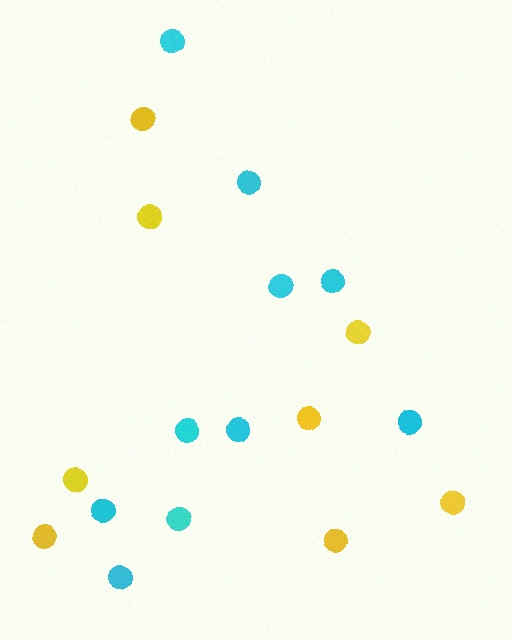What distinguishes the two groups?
There are 2 groups: one group of yellow circles (8) and one group of cyan circles (10).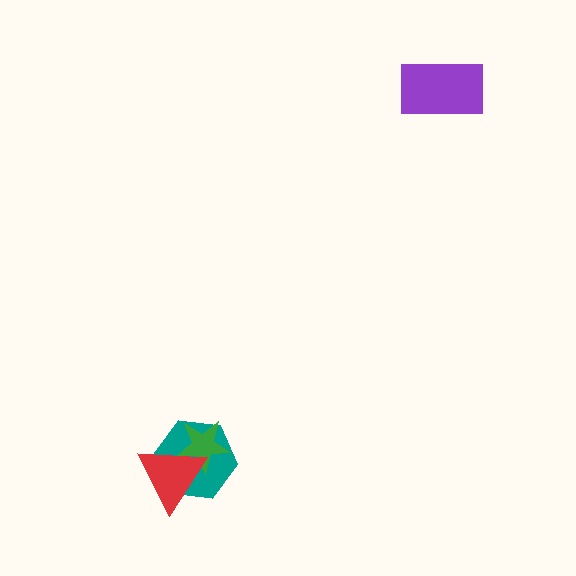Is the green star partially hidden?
Yes, it is partially covered by another shape.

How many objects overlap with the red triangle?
2 objects overlap with the red triangle.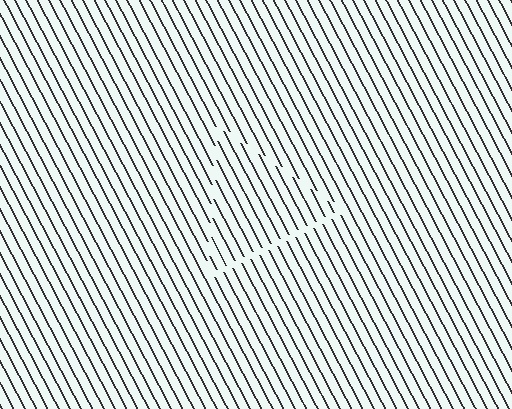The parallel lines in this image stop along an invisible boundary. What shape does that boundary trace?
An illusory triangle. The interior of the shape contains the same grating, shifted by half a period — the contour is defined by the phase discontinuity where line-ends from the inner and outer gratings abut.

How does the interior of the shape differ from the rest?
The interior of the shape contains the same grating, shifted by half a period — the contour is defined by the phase discontinuity where line-ends from the inner and outer gratings abut.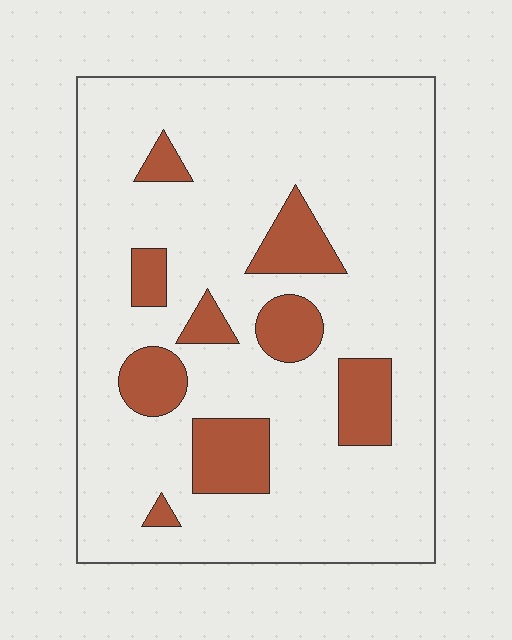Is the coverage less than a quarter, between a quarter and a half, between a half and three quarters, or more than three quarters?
Less than a quarter.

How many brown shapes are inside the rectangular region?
9.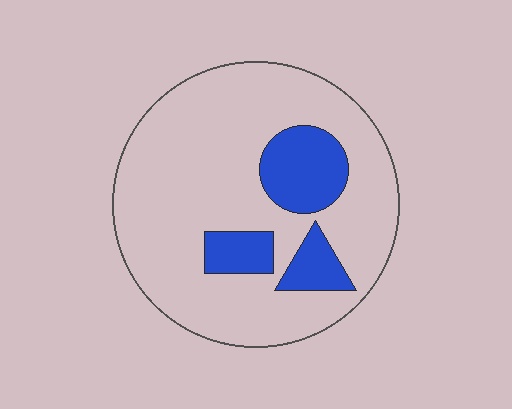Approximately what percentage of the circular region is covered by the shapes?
Approximately 20%.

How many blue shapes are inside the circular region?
3.